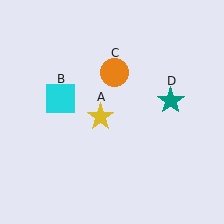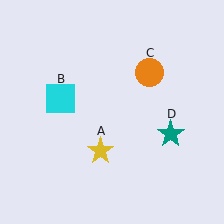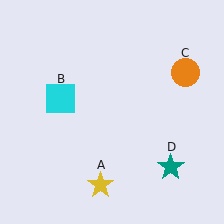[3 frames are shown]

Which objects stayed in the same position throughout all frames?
Cyan square (object B) remained stationary.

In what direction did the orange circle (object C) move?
The orange circle (object C) moved right.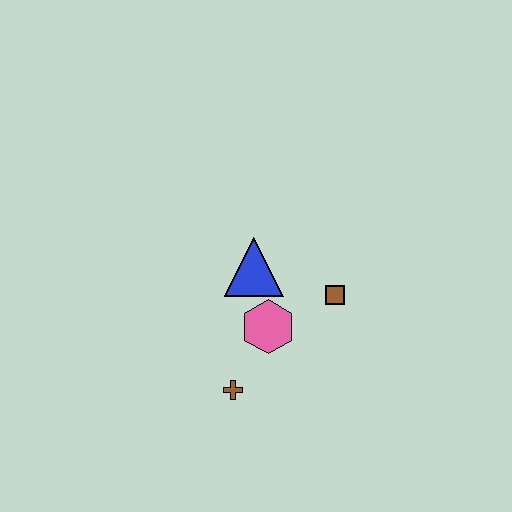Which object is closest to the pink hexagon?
The blue triangle is closest to the pink hexagon.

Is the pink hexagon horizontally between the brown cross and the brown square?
Yes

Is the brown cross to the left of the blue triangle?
Yes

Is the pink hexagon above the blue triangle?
No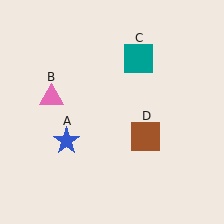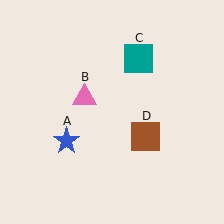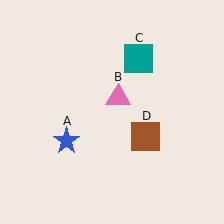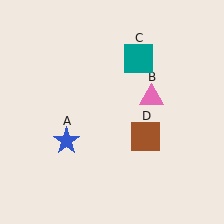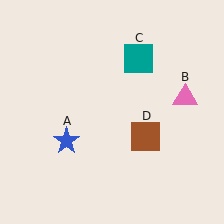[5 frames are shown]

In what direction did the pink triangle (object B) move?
The pink triangle (object B) moved right.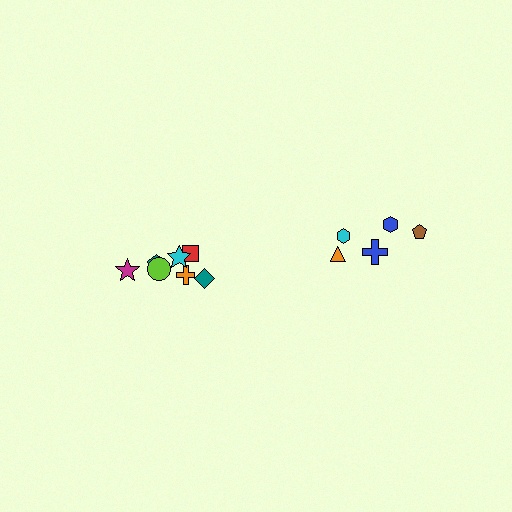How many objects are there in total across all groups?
There are 13 objects.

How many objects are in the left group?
There are 8 objects.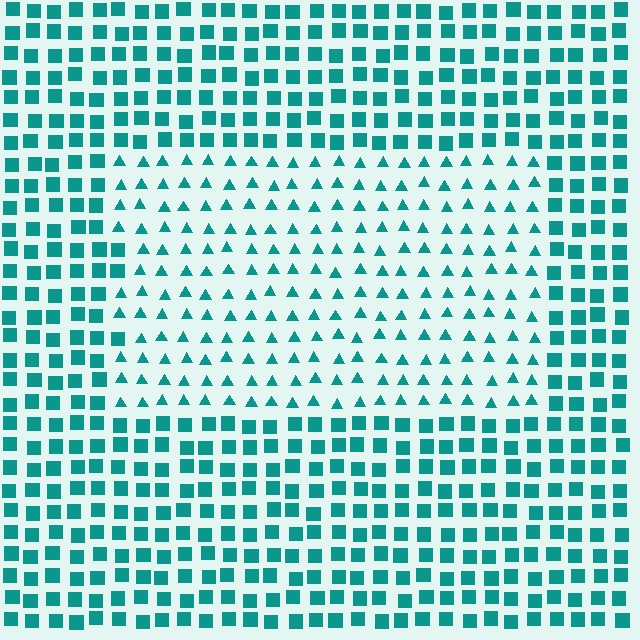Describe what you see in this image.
The image is filled with small teal elements arranged in a uniform grid. A rectangle-shaped region contains triangles, while the surrounding area contains squares. The boundary is defined purely by the change in element shape.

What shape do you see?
I see a rectangle.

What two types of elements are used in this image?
The image uses triangles inside the rectangle region and squares outside it.